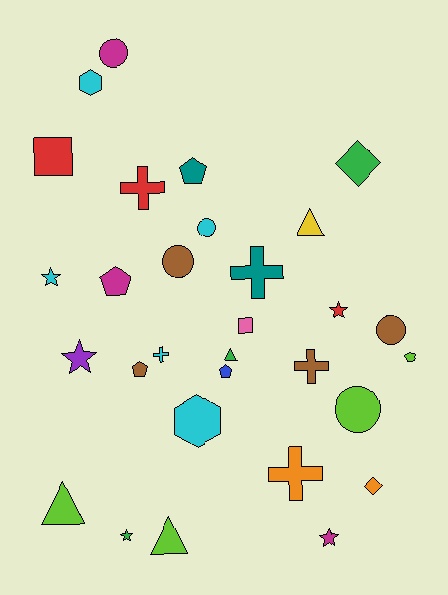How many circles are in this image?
There are 5 circles.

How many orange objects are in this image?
There are 2 orange objects.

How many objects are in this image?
There are 30 objects.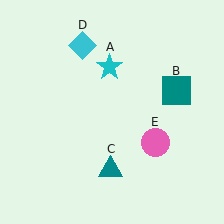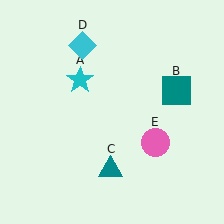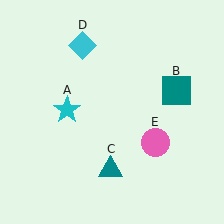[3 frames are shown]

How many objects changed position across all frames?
1 object changed position: cyan star (object A).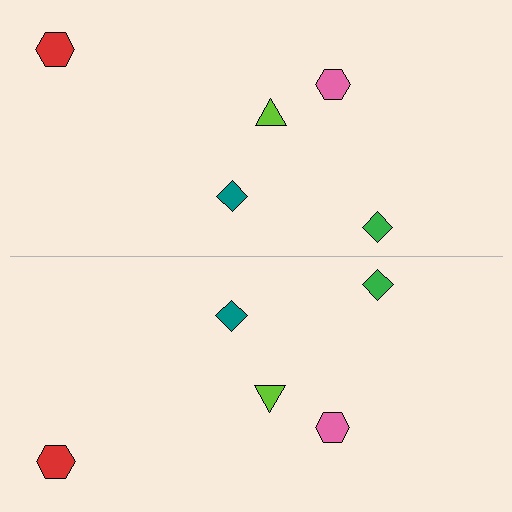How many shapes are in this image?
There are 10 shapes in this image.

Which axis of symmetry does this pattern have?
The pattern has a horizontal axis of symmetry running through the center of the image.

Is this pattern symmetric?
Yes, this pattern has bilateral (reflection) symmetry.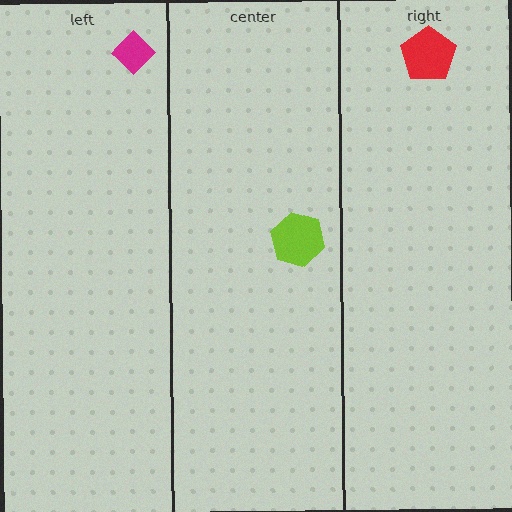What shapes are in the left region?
The magenta diamond.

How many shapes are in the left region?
1.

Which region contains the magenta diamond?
The left region.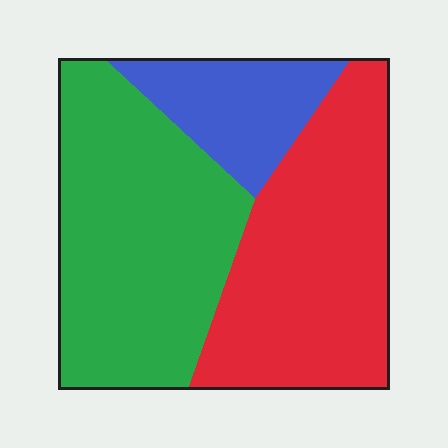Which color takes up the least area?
Blue, at roughly 15%.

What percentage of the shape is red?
Red takes up about two fifths (2/5) of the shape.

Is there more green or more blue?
Green.